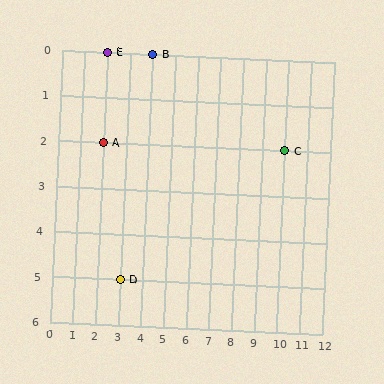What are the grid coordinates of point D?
Point D is at grid coordinates (3, 5).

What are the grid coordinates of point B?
Point B is at grid coordinates (4, 0).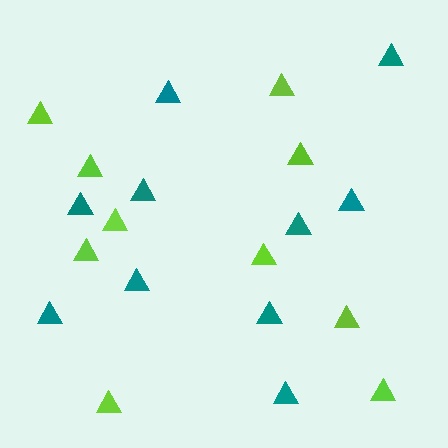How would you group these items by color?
There are 2 groups: one group of lime triangles (10) and one group of teal triangles (10).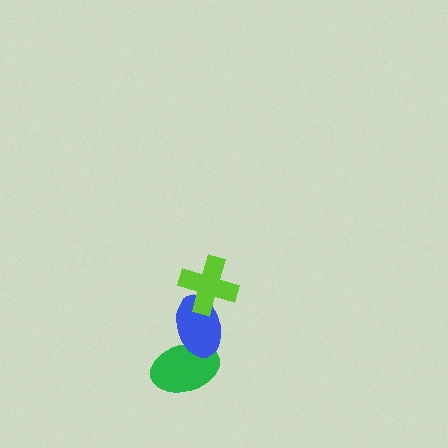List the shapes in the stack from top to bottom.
From top to bottom: the lime cross, the blue ellipse, the green ellipse.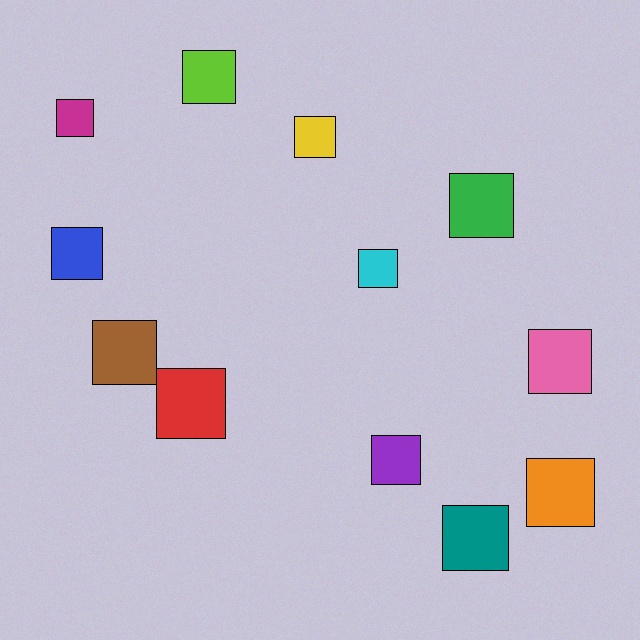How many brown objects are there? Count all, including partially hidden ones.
There is 1 brown object.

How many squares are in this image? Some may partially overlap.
There are 12 squares.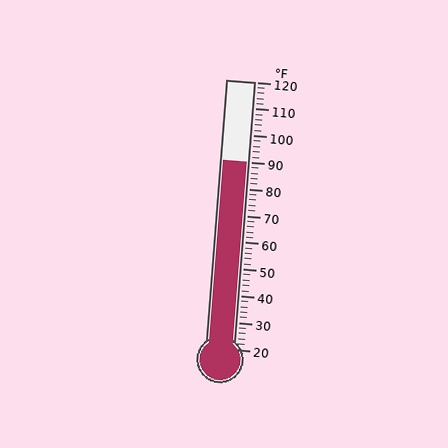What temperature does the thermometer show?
The thermometer shows approximately 90°F.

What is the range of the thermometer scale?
The thermometer scale ranges from 20°F to 120°F.